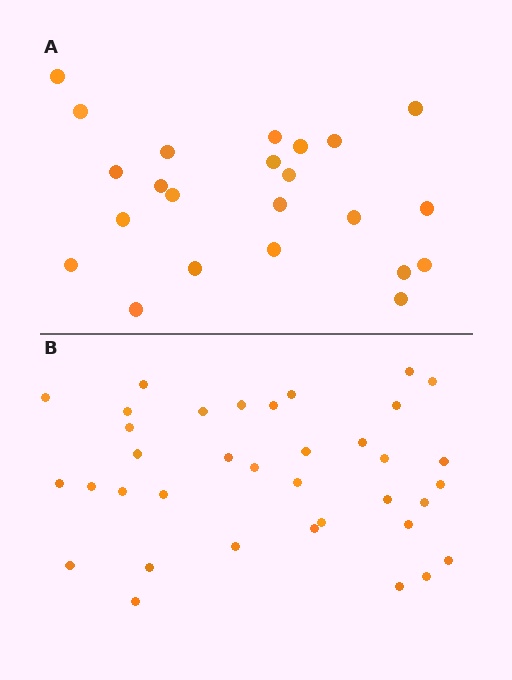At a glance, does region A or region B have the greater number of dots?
Region B (the bottom region) has more dots.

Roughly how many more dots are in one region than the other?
Region B has approximately 15 more dots than region A.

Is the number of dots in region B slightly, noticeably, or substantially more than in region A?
Region B has substantially more. The ratio is roughly 1.6 to 1.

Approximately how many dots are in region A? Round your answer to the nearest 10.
About 20 dots. (The exact count is 23, which rounds to 20.)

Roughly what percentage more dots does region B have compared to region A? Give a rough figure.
About 55% more.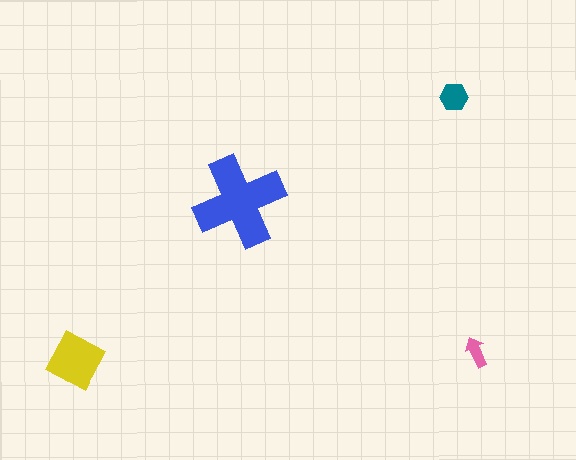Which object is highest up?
The teal hexagon is topmost.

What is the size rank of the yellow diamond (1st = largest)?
2nd.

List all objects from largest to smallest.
The blue cross, the yellow diamond, the teal hexagon, the pink arrow.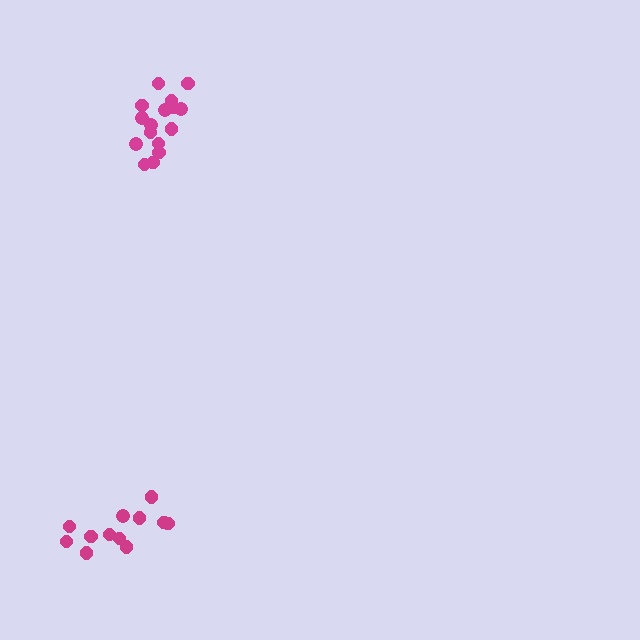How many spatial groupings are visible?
There are 2 spatial groupings.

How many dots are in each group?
Group 1: 16 dots, Group 2: 12 dots (28 total).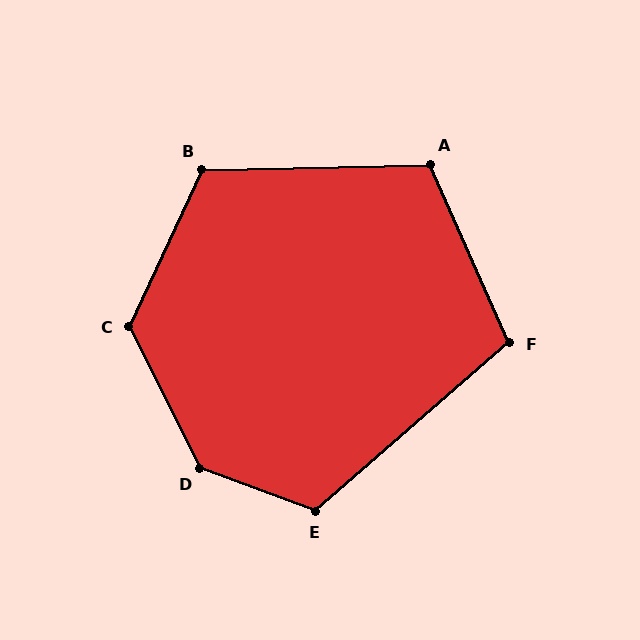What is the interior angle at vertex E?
Approximately 119 degrees (obtuse).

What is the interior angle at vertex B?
Approximately 116 degrees (obtuse).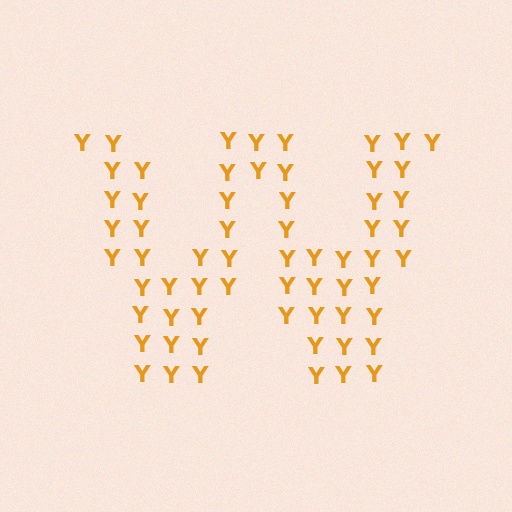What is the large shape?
The large shape is the letter W.